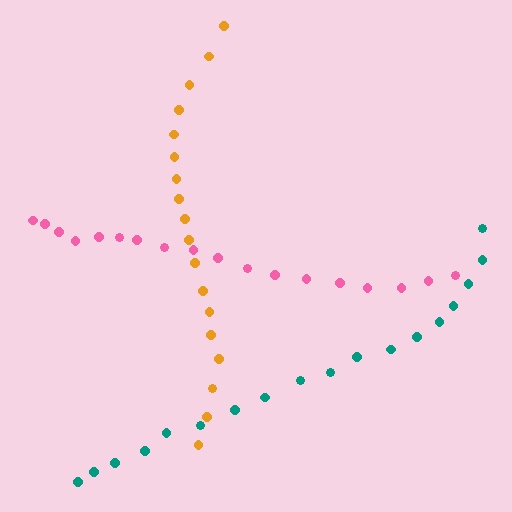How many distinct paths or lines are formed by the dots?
There are 3 distinct paths.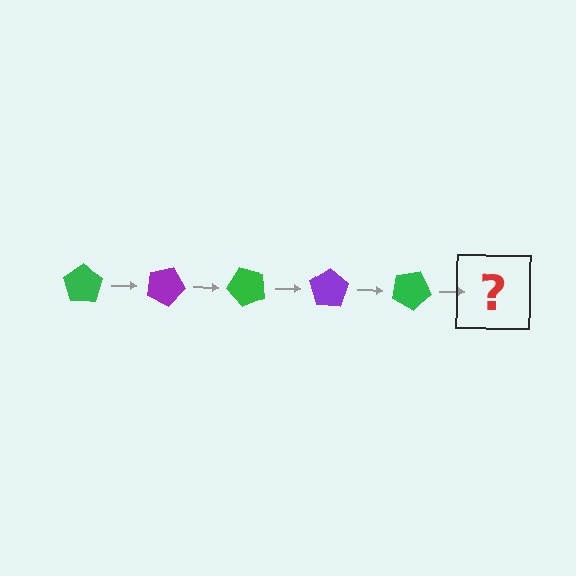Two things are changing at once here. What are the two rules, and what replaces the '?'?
The two rules are that it rotates 25 degrees each step and the color cycles through green and purple. The '?' should be a purple pentagon, rotated 125 degrees from the start.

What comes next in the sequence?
The next element should be a purple pentagon, rotated 125 degrees from the start.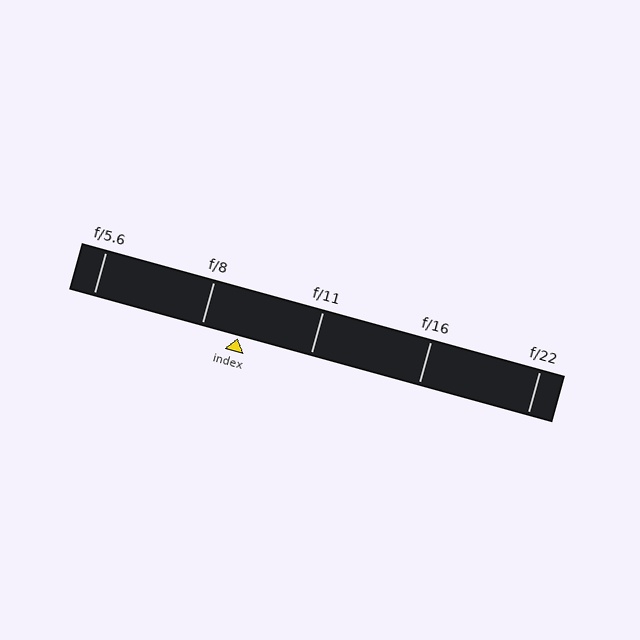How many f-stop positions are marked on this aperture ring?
There are 5 f-stop positions marked.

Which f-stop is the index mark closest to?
The index mark is closest to f/8.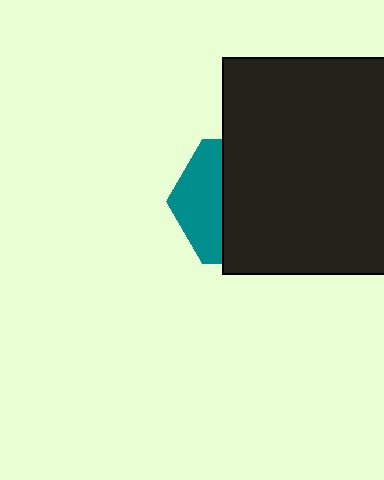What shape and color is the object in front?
The object in front is a black rectangle.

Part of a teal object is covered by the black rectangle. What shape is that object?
It is a hexagon.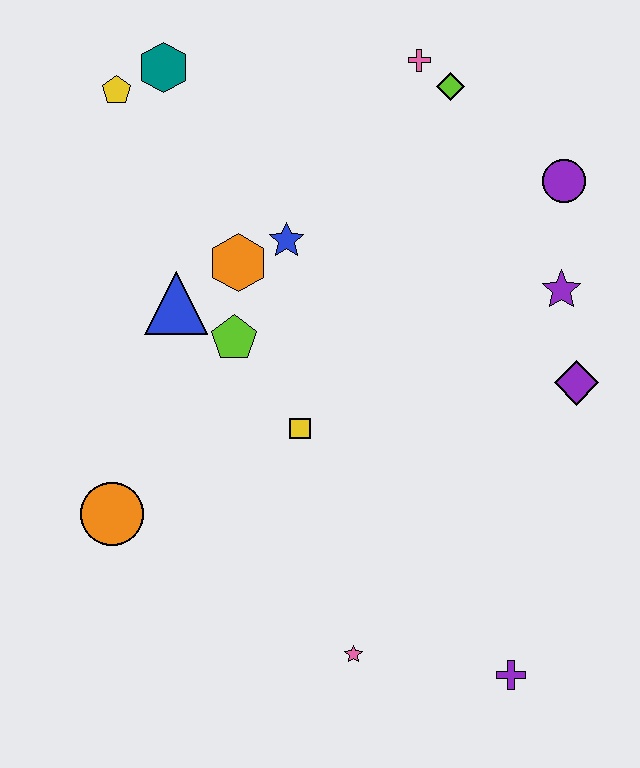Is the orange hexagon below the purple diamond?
No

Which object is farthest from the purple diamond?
The yellow pentagon is farthest from the purple diamond.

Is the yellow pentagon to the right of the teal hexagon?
No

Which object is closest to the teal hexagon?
The yellow pentagon is closest to the teal hexagon.